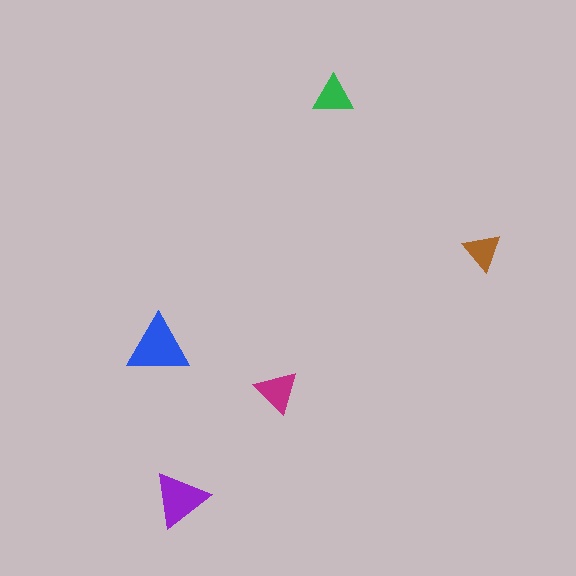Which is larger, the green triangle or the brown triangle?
The green one.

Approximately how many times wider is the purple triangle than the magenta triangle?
About 1.5 times wider.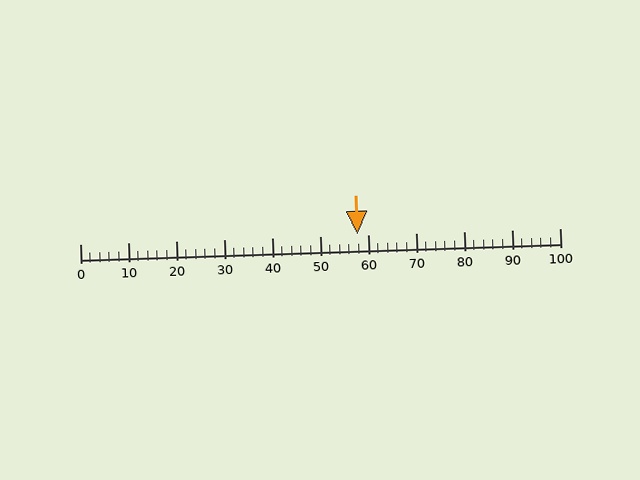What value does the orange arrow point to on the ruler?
The orange arrow points to approximately 58.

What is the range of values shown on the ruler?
The ruler shows values from 0 to 100.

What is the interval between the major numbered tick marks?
The major tick marks are spaced 10 units apart.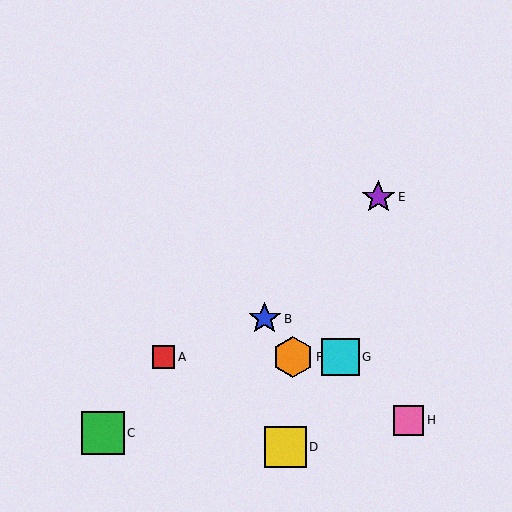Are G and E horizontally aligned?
No, G is at y≈357 and E is at y≈197.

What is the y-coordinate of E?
Object E is at y≈197.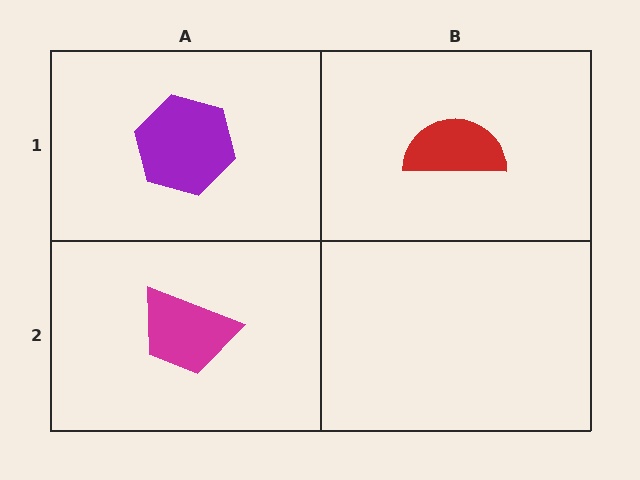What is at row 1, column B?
A red semicircle.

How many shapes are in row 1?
2 shapes.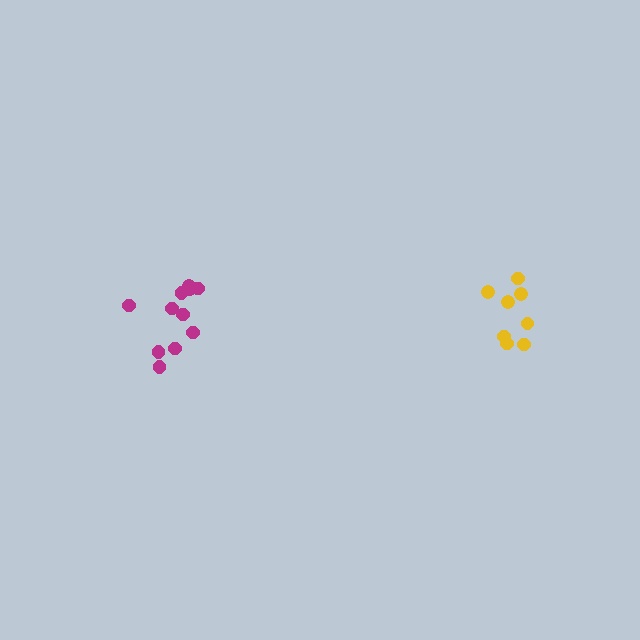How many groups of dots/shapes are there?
There are 2 groups.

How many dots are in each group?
Group 1: 11 dots, Group 2: 8 dots (19 total).